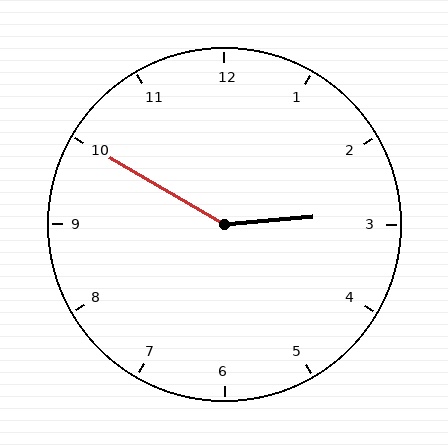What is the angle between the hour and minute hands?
Approximately 145 degrees.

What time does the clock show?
2:50.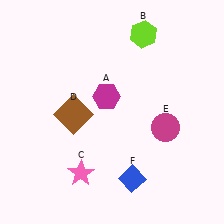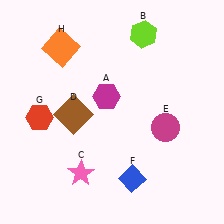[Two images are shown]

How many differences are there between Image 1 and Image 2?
There are 2 differences between the two images.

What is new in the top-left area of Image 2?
An orange square (H) was added in the top-left area of Image 2.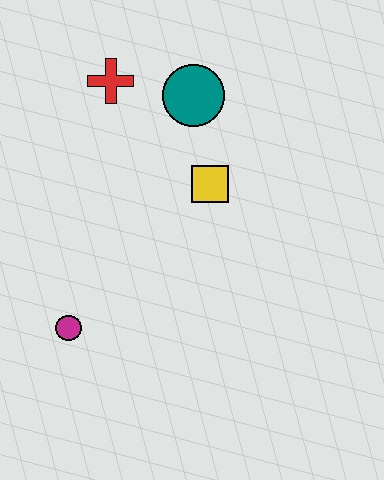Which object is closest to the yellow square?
The teal circle is closest to the yellow square.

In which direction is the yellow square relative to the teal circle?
The yellow square is below the teal circle.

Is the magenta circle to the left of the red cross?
Yes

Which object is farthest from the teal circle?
The magenta circle is farthest from the teal circle.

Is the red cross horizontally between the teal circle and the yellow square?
No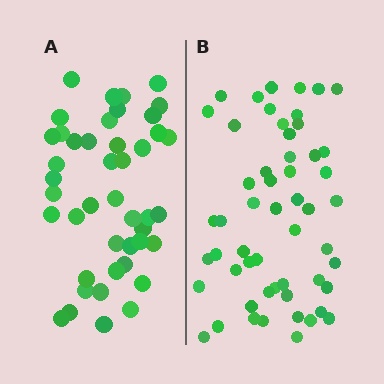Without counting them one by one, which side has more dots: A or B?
Region B (the right region) has more dots.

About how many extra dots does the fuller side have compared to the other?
Region B has roughly 10 or so more dots than region A.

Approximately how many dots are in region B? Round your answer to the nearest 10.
About 50 dots. (The exact count is 54, which rounds to 50.)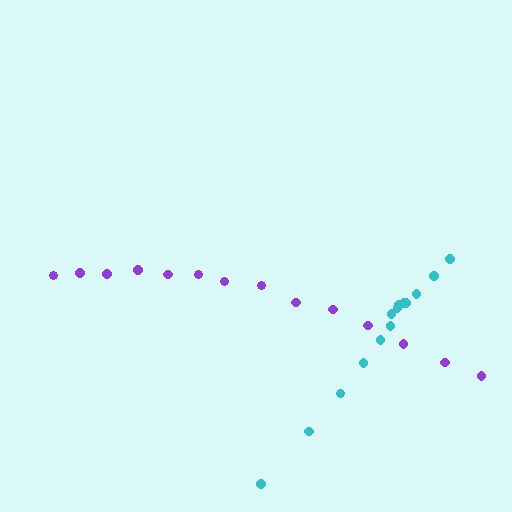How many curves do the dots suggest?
There are 2 distinct paths.